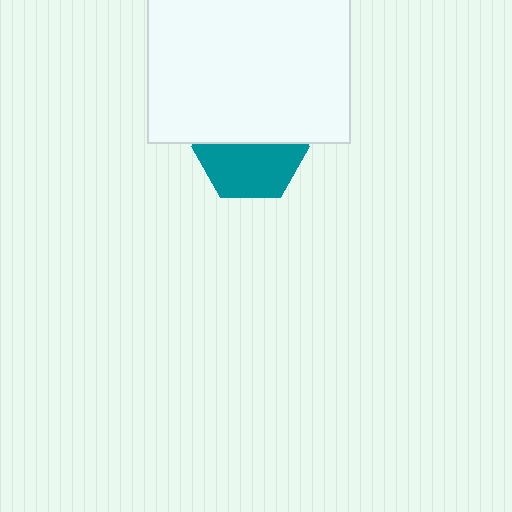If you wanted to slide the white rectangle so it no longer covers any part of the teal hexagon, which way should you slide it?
Slide it up — that is the most direct way to separate the two shapes.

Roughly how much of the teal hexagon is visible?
About half of it is visible (roughly 53%).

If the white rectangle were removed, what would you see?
You would see the complete teal hexagon.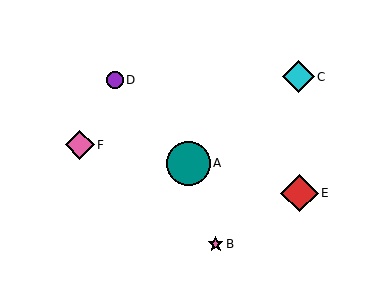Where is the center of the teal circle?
The center of the teal circle is at (188, 163).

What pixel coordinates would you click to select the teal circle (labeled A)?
Click at (188, 163) to select the teal circle A.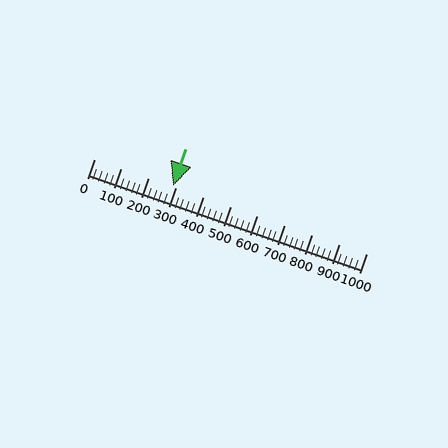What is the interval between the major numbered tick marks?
The major tick marks are spaced 100 units apart.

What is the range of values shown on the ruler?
The ruler shows values from 0 to 1000.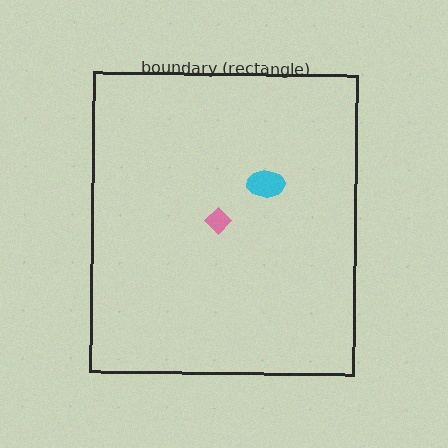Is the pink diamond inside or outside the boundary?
Inside.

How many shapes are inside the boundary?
2 inside, 0 outside.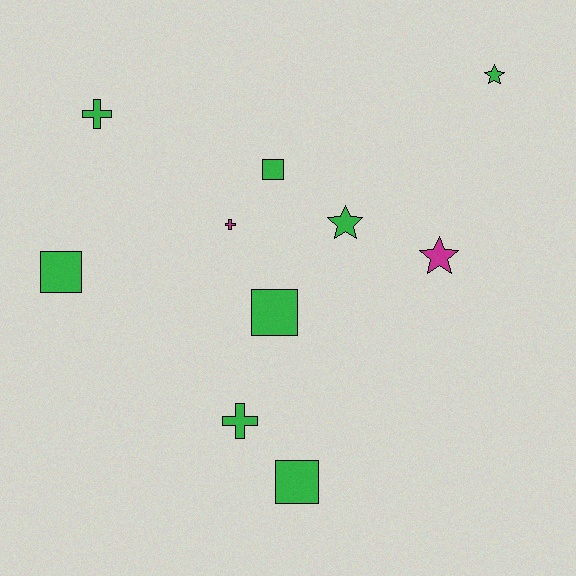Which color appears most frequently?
Green, with 8 objects.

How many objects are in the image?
There are 10 objects.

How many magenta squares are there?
There are no magenta squares.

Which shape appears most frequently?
Square, with 4 objects.